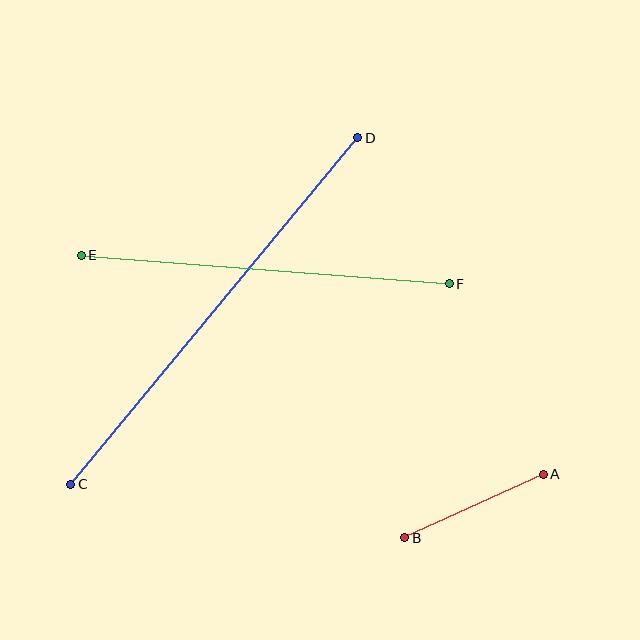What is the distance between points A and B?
The distance is approximately 152 pixels.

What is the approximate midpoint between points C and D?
The midpoint is at approximately (214, 311) pixels.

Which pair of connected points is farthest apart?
Points C and D are farthest apart.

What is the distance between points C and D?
The distance is approximately 450 pixels.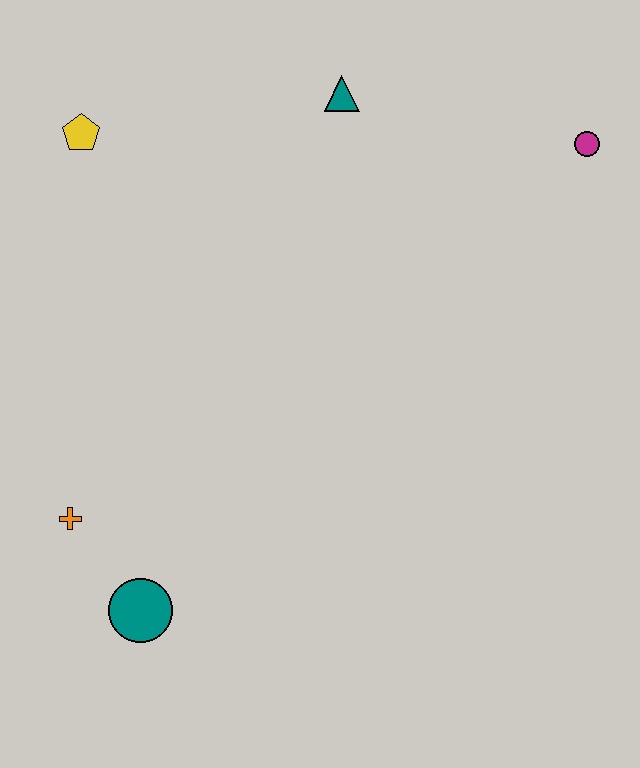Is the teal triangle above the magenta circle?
Yes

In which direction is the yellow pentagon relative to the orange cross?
The yellow pentagon is above the orange cross.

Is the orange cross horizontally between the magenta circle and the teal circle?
No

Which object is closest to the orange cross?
The teal circle is closest to the orange cross.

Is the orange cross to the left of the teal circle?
Yes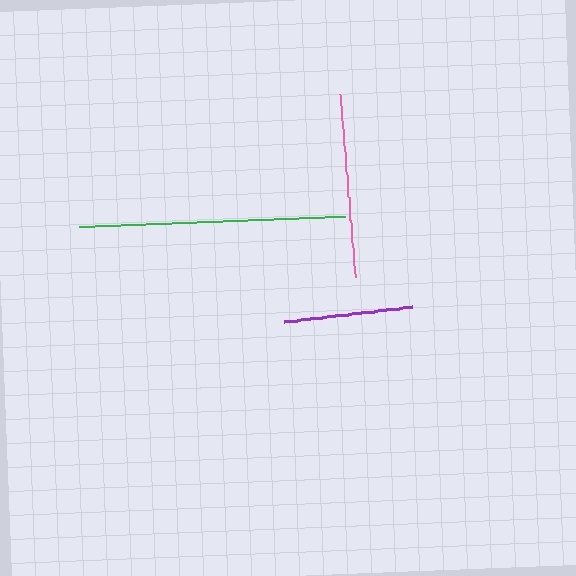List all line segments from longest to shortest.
From longest to shortest: green, pink, purple.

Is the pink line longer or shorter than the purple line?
The pink line is longer than the purple line.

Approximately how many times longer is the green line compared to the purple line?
The green line is approximately 2.1 times the length of the purple line.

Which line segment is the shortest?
The purple line is the shortest at approximately 129 pixels.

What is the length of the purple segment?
The purple segment is approximately 129 pixels long.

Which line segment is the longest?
The green line is the longest at approximately 266 pixels.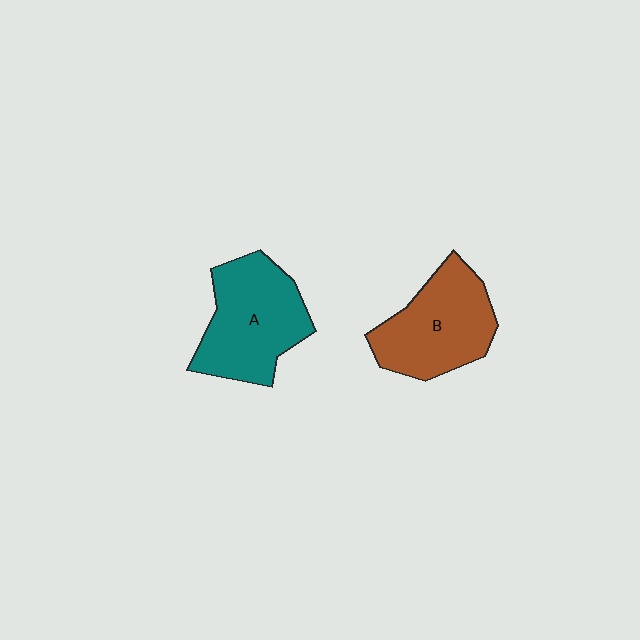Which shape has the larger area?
Shape A (teal).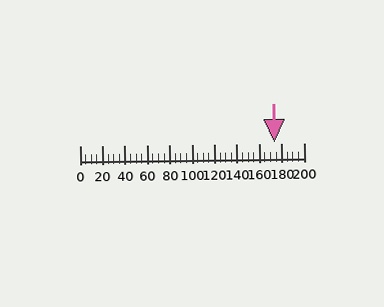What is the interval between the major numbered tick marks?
The major tick marks are spaced 20 units apart.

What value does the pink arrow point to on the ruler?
The pink arrow points to approximately 174.